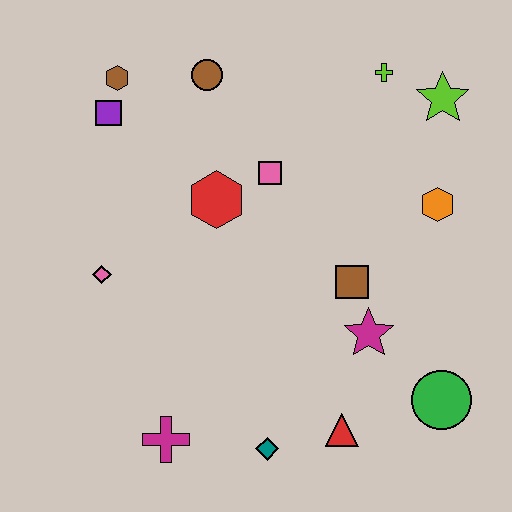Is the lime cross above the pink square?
Yes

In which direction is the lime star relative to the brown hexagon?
The lime star is to the right of the brown hexagon.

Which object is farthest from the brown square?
The brown hexagon is farthest from the brown square.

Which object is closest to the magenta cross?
The teal diamond is closest to the magenta cross.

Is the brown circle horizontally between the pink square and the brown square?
No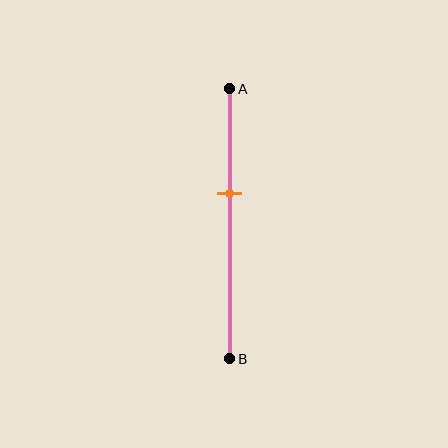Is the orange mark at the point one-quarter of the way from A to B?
No, the mark is at about 40% from A, not at the 25% one-quarter point.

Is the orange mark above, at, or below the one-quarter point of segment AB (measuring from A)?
The orange mark is below the one-quarter point of segment AB.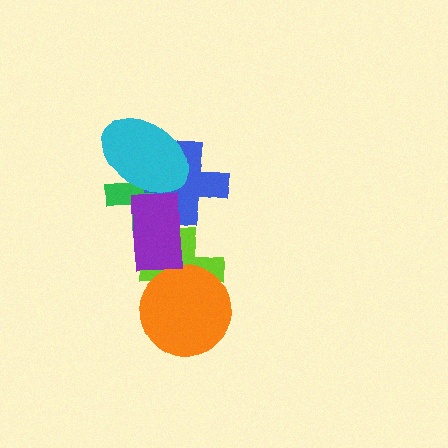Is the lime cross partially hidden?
Yes, it is partially covered by another shape.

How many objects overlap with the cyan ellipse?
3 objects overlap with the cyan ellipse.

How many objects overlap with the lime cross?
2 objects overlap with the lime cross.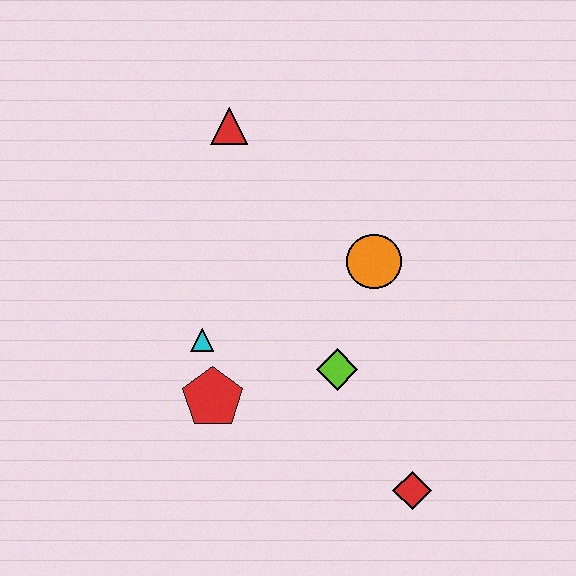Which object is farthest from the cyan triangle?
The red diamond is farthest from the cyan triangle.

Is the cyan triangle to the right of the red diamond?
No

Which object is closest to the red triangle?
The orange circle is closest to the red triangle.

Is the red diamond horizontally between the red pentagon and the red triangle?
No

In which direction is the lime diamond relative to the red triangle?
The lime diamond is below the red triangle.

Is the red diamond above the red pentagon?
No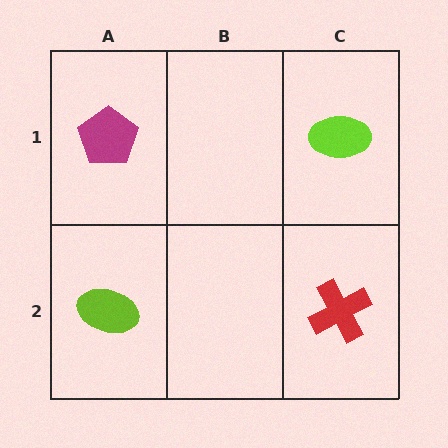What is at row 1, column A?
A magenta pentagon.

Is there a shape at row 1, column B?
No, that cell is empty.